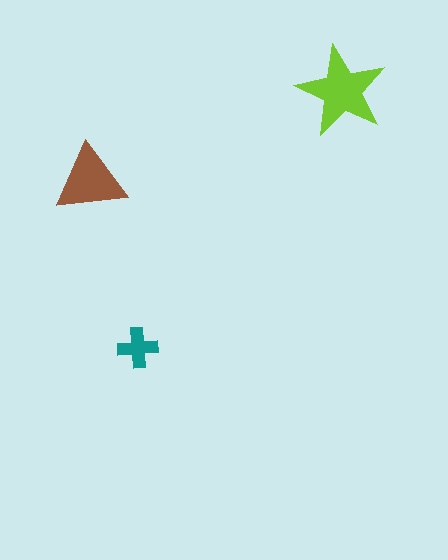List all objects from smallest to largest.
The teal cross, the brown triangle, the lime star.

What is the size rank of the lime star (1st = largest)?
1st.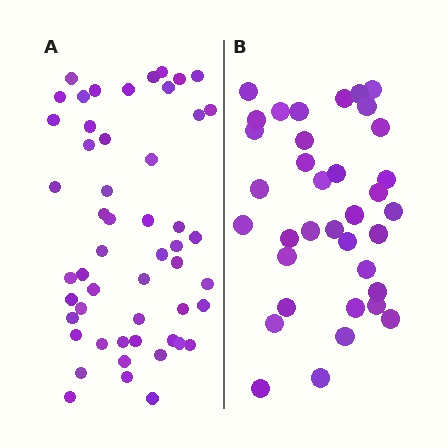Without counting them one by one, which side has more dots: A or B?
Region A (the left region) has more dots.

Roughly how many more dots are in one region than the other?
Region A has approximately 15 more dots than region B.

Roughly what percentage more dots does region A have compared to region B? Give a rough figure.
About 45% more.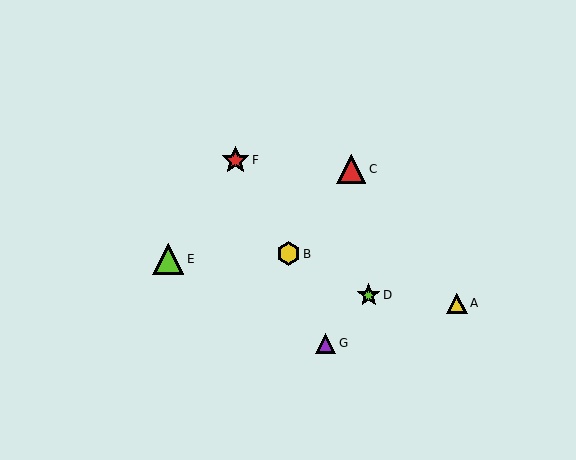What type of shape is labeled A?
Shape A is a yellow triangle.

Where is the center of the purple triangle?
The center of the purple triangle is at (326, 343).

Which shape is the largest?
The lime triangle (labeled E) is the largest.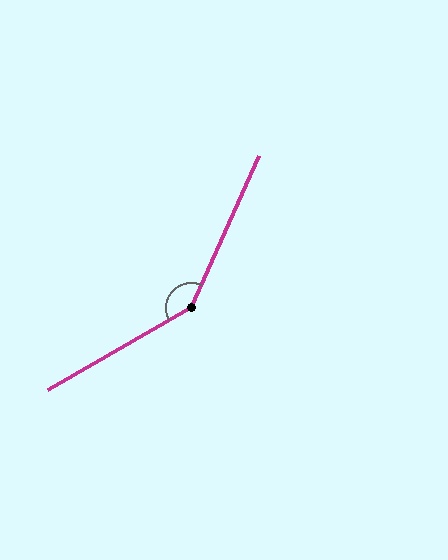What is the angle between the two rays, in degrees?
Approximately 144 degrees.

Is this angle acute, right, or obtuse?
It is obtuse.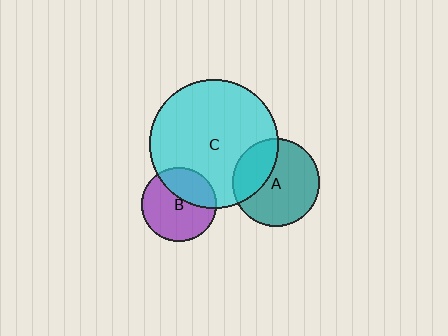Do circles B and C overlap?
Yes.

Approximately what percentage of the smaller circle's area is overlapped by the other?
Approximately 35%.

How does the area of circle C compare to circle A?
Approximately 2.2 times.